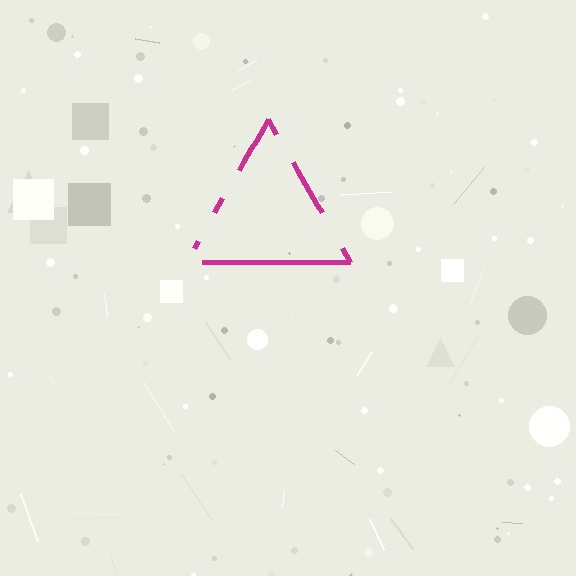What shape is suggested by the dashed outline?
The dashed outline suggests a triangle.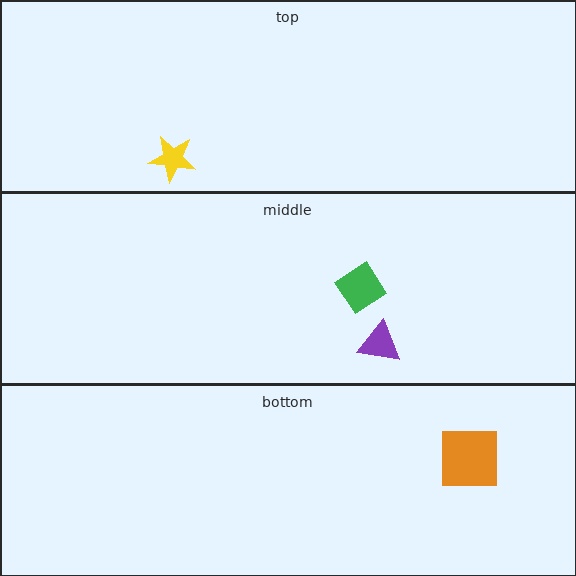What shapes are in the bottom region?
The orange square.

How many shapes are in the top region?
1.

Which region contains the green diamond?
The middle region.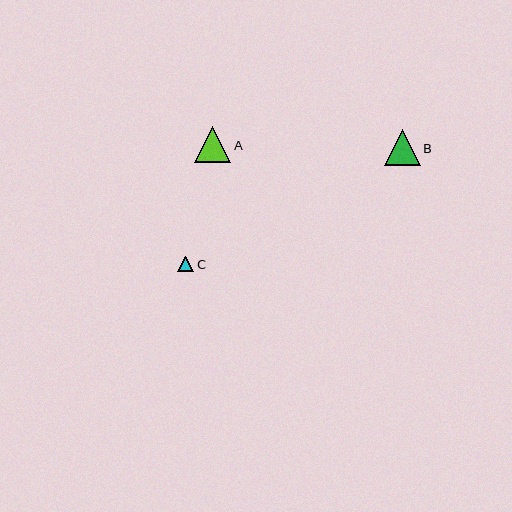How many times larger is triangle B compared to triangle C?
Triangle B is approximately 2.3 times the size of triangle C.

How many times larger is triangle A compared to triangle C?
Triangle A is approximately 2.3 times the size of triangle C.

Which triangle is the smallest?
Triangle C is the smallest with a size of approximately 16 pixels.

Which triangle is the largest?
Triangle B is the largest with a size of approximately 36 pixels.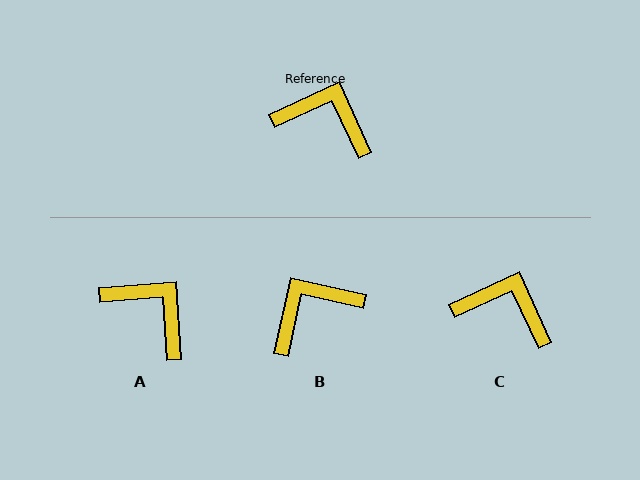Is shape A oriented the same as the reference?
No, it is off by about 20 degrees.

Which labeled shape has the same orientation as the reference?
C.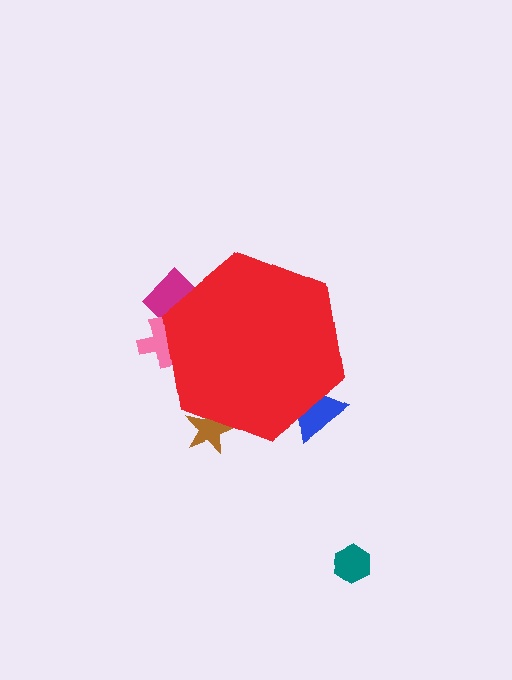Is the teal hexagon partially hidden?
No, the teal hexagon is fully visible.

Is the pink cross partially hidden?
Yes, the pink cross is partially hidden behind the red hexagon.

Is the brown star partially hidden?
Yes, the brown star is partially hidden behind the red hexagon.